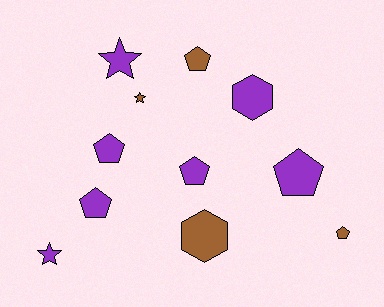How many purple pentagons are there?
There are 4 purple pentagons.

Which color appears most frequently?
Purple, with 7 objects.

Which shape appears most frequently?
Pentagon, with 6 objects.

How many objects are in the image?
There are 11 objects.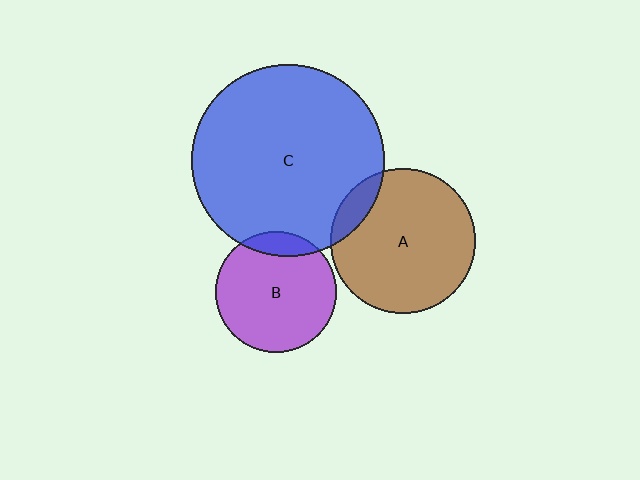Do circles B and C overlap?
Yes.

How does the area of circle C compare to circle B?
Approximately 2.5 times.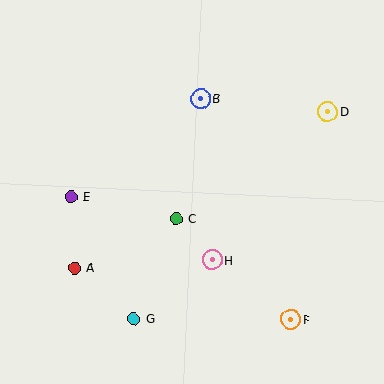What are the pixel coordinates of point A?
Point A is at (74, 268).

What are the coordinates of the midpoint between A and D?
The midpoint between A and D is at (201, 190).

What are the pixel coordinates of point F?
Point F is at (291, 320).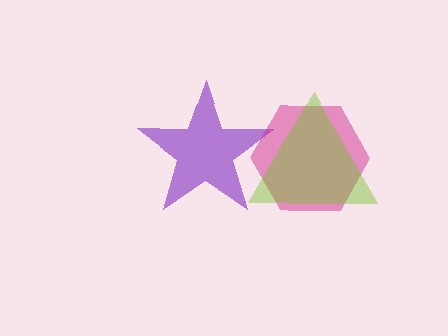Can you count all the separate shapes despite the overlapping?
Yes, there are 3 separate shapes.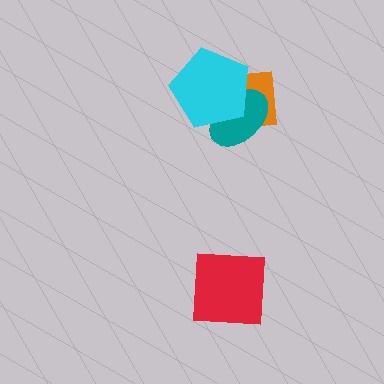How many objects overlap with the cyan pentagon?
2 objects overlap with the cyan pentagon.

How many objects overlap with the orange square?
2 objects overlap with the orange square.